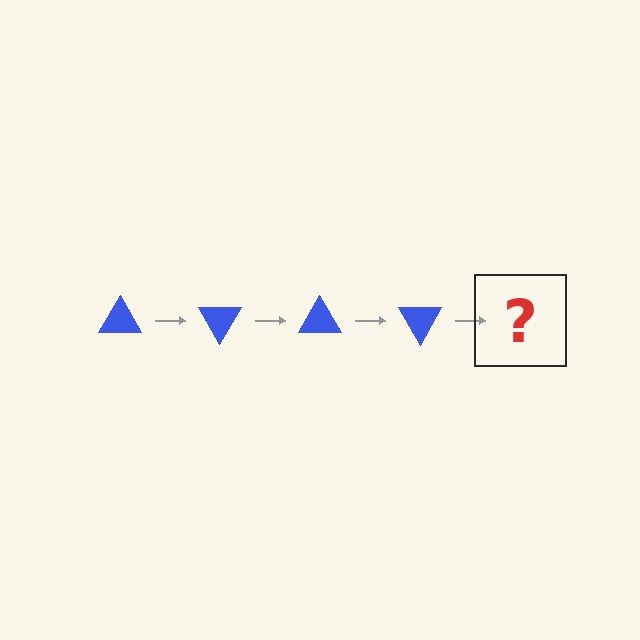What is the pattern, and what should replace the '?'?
The pattern is that the triangle rotates 60 degrees each step. The '?' should be a blue triangle rotated 240 degrees.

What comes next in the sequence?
The next element should be a blue triangle rotated 240 degrees.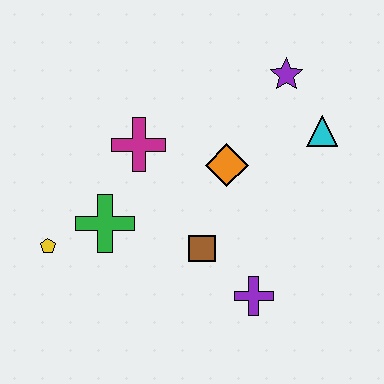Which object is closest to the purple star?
The cyan triangle is closest to the purple star.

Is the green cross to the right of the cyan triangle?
No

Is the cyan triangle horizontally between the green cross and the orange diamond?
No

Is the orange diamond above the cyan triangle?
No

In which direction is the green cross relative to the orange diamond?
The green cross is to the left of the orange diamond.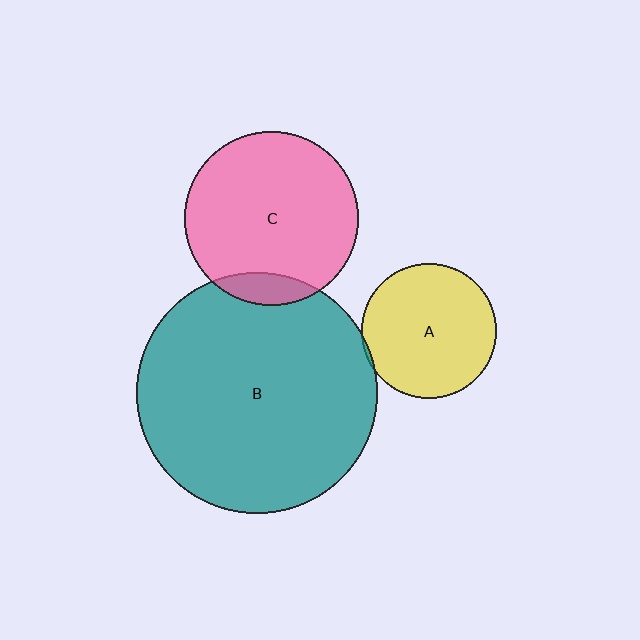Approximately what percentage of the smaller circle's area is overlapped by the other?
Approximately 10%.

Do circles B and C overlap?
Yes.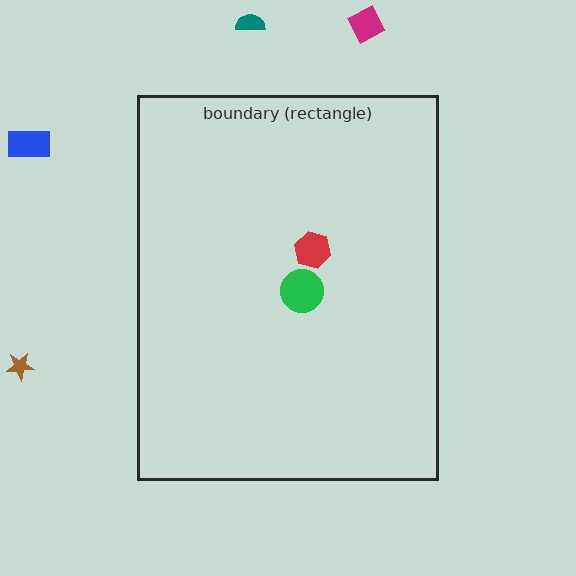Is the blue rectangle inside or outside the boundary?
Outside.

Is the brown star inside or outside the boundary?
Outside.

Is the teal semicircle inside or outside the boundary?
Outside.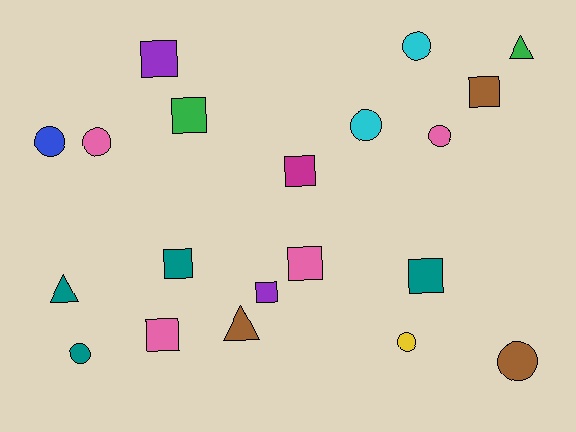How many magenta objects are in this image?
There is 1 magenta object.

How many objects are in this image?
There are 20 objects.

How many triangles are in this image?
There are 3 triangles.